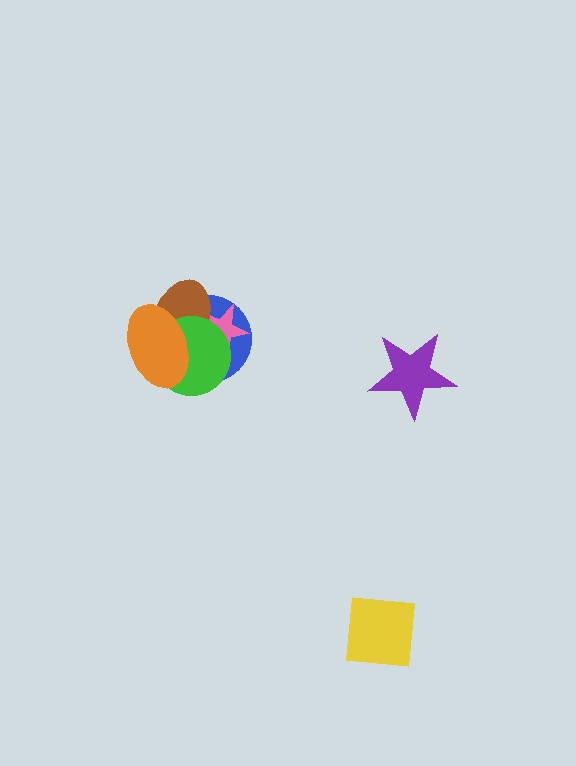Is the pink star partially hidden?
Yes, it is partially covered by another shape.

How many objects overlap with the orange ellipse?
3 objects overlap with the orange ellipse.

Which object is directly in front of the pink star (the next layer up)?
The brown ellipse is directly in front of the pink star.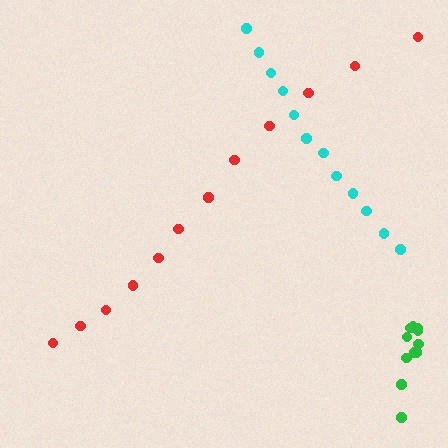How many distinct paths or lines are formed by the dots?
There are 3 distinct paths.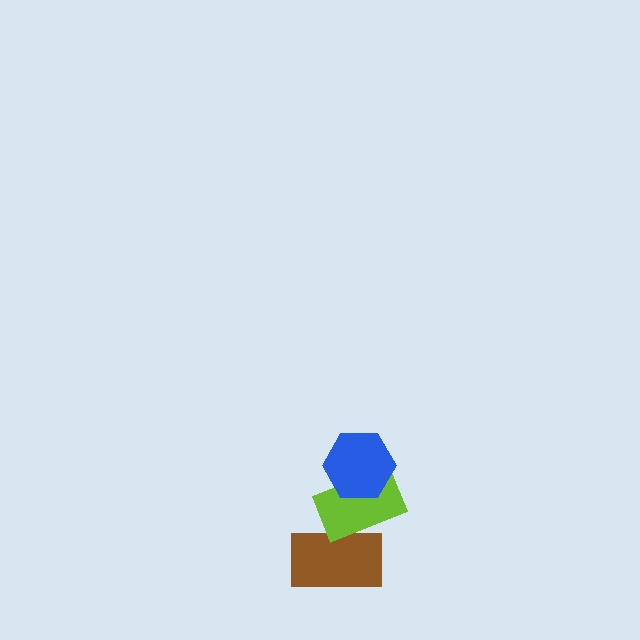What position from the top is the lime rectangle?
The lime rectangle is 2nd from the top.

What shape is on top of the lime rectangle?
The blue hexagon is on top of the lime rectangle.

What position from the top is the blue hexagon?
The blue hexagon is 1st from the top.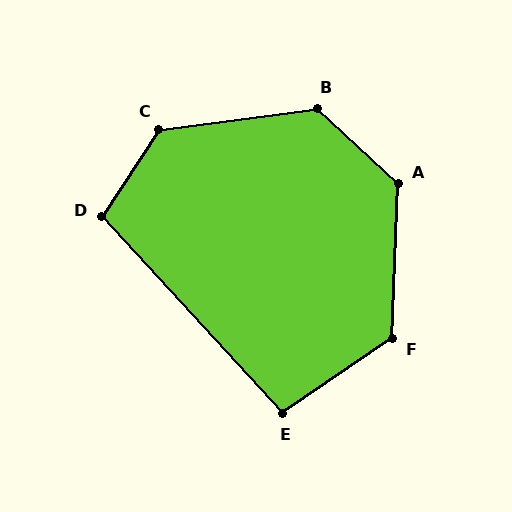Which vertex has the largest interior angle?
C, at approximately 131 degrees.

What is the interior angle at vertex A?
Approximately 131 degrees (obtuse).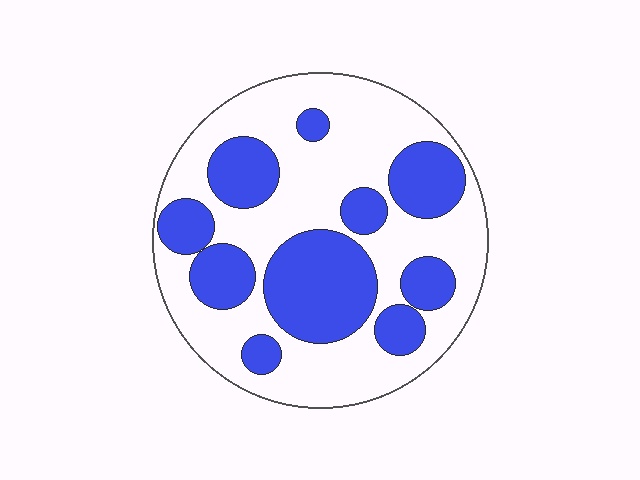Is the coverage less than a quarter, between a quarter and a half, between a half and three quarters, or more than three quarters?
Between a quarter and a half.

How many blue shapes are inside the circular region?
10.